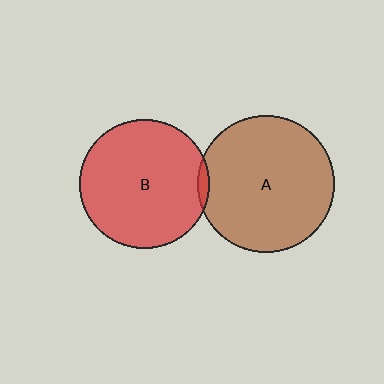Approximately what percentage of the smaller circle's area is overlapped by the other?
Approximately 5%.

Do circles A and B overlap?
Yes.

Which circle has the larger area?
Circle A (brown).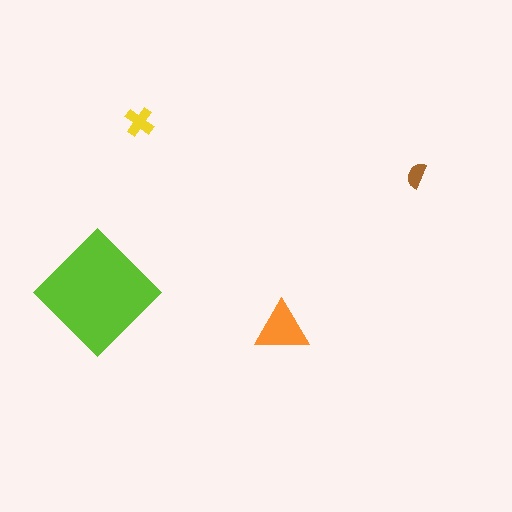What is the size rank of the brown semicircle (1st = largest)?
4th.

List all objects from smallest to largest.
The brown semicircle, the yellow cross, the orange triangle, the lime diamond.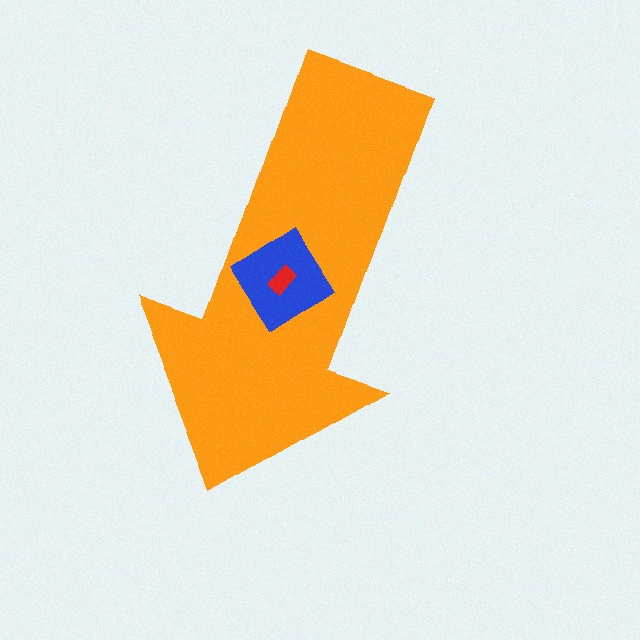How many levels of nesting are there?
3.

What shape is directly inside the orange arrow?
The blue diamond.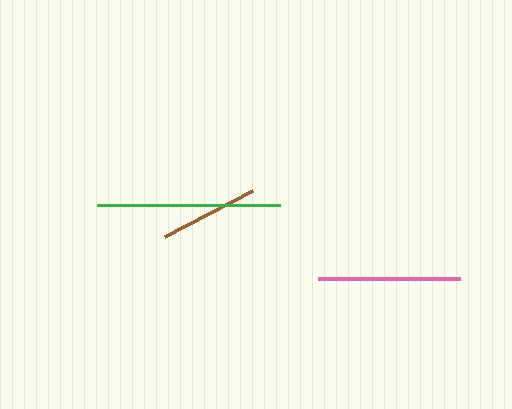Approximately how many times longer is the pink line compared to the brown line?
The pink line is approximately 1.4 times the length of the brown line.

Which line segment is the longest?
The green line is the longest at approximately 183 pixels.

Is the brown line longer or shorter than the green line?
The green line is longer than the brown line.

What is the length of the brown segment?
The brown segment is approximately 98 pixels long.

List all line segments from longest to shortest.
From longest to shortest: green, pink, brown.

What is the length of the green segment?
The green segment is approximately 183 pixels long.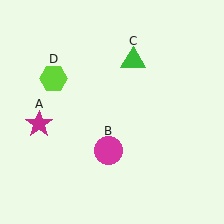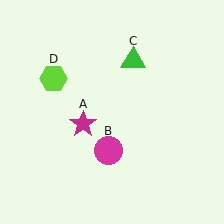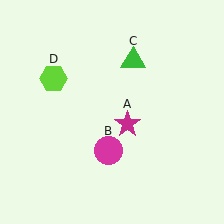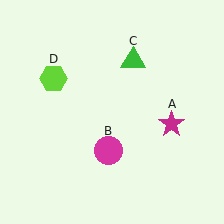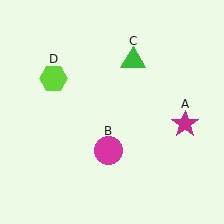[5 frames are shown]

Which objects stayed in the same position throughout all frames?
Magenta circle (object B) and green triangle (object C) and lime hexagon (object D) remained stationary.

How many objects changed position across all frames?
1 object changed position: magenta star (object A).